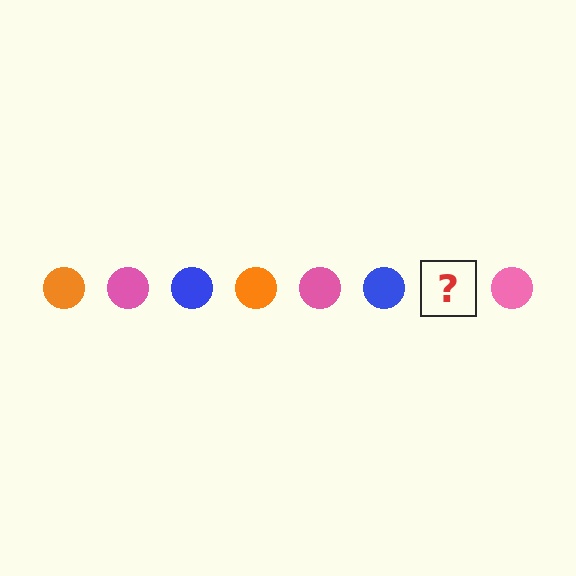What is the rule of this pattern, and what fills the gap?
The rule is that the pattern cycles through orange, pink, blue circles. The gap should be filled with an orange circle.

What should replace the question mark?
The question mark should be replaced with an orange circle.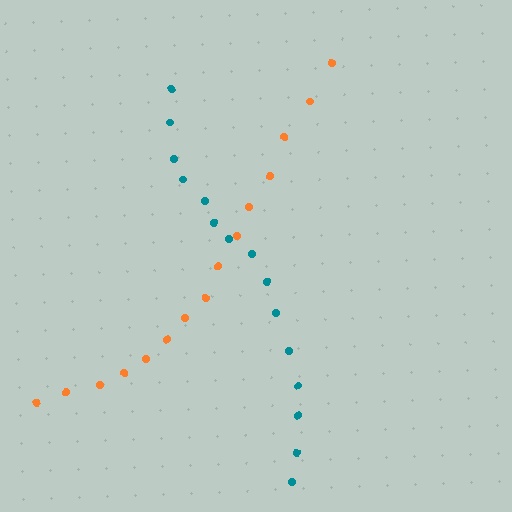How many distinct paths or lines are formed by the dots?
There are 2 distinct paths.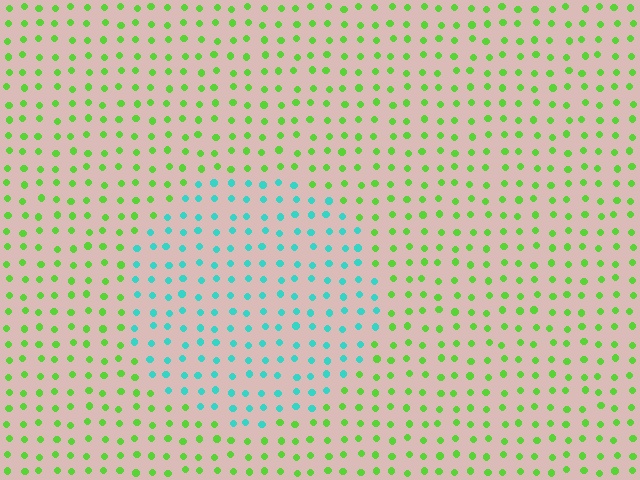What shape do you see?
I see a circle.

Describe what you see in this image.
The image is filled with small lime elements in a uniform arrangement. A circle-shaped region is visible where the elements are tinted to a slightly different hue, forming a subtle color boundary.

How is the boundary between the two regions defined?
The boundary is defined purely by a slight shift in hue (about 67 degrees). Spacing, size, and orientation are identical on both sides.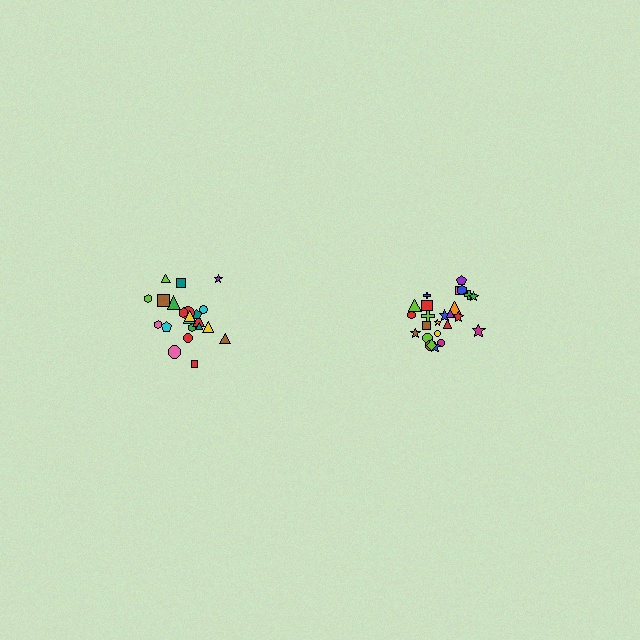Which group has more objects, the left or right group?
The right group.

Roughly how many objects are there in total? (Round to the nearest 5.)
Roughly 45 objects in total.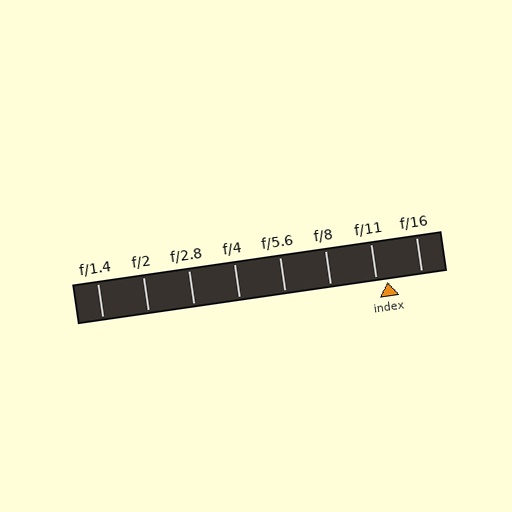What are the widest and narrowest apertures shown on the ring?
The widest aperture shown is f/1.4 and the narrowest is f/16.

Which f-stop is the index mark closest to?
The index mark is closest to f/11.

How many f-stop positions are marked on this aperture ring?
There are 8 f-stop positions marked.